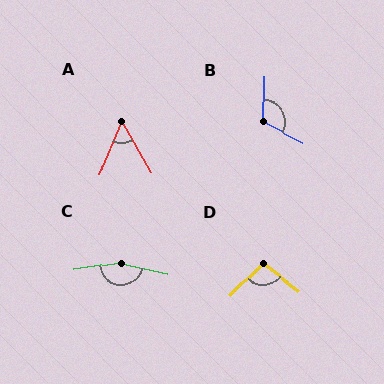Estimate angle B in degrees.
Approximately 117 degrees.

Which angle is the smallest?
A, at approximately 52 degrees.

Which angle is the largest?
C, at approximately 158 degrees.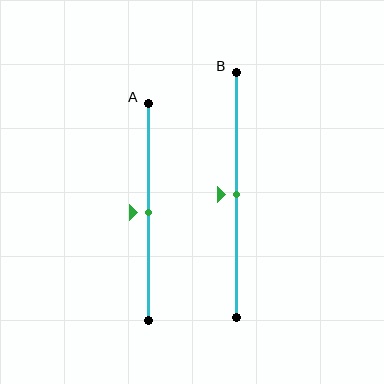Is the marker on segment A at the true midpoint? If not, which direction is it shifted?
Yes, the marker on segment A is at the true midpoint.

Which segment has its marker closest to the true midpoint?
Segment A has its marker closest to the true midpoint.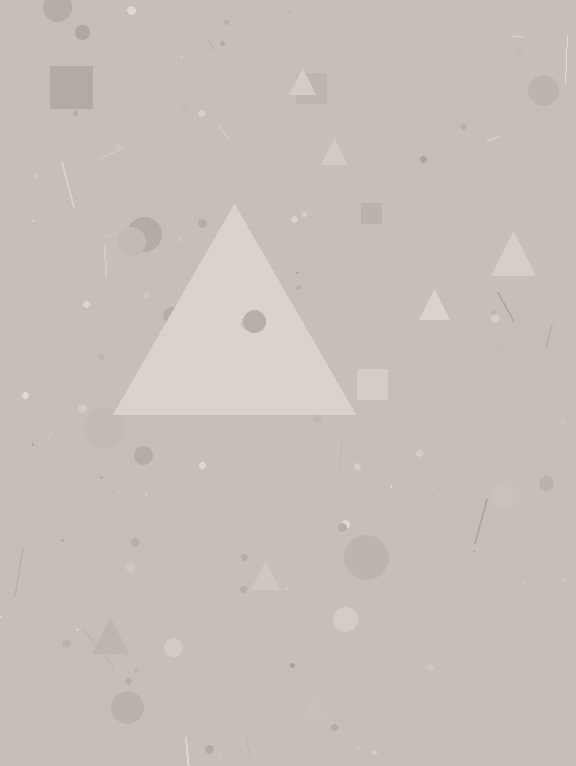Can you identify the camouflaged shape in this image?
The camouflaged shape is a triangle.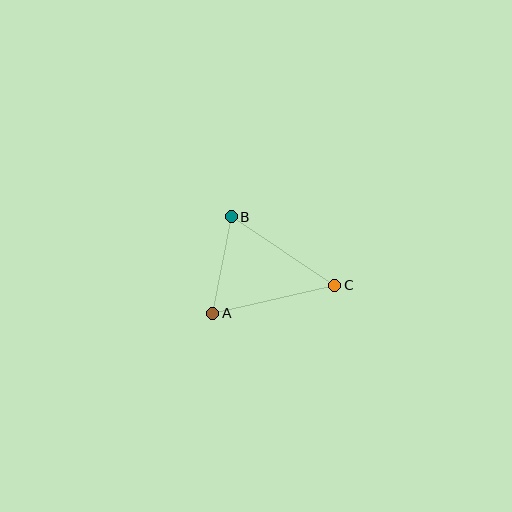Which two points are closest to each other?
Points A and B are closest to each other.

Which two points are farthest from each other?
Points A and C are farthest from each other.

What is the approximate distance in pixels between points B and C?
The distance between B and C is approximately 124 pixels.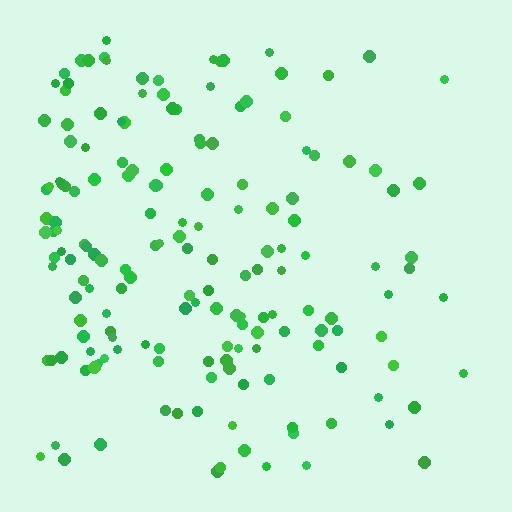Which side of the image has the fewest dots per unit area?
The right.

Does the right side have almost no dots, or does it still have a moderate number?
Still a moderate number, just noticeably fewer than the left.